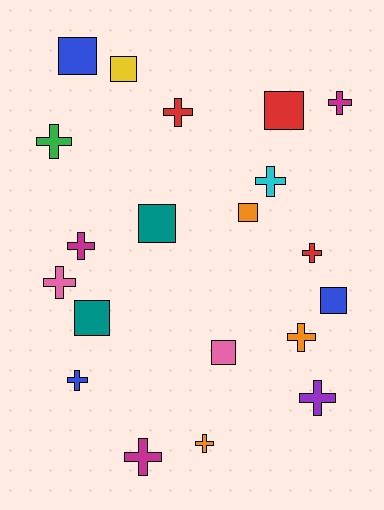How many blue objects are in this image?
There are 3 blue objects.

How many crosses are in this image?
There are 12 crosses.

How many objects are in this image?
There are 20 objects.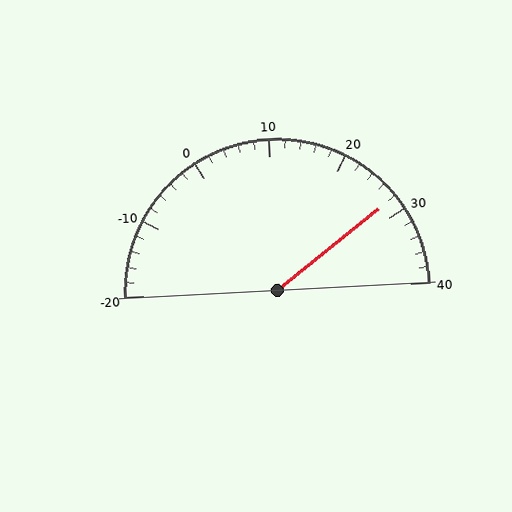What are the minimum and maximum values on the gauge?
The gauge ranges from -20 to 40.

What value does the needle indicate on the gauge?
The needle indicates approximately 28.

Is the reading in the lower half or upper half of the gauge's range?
The reading is in the upper half of the range (-20 to 40).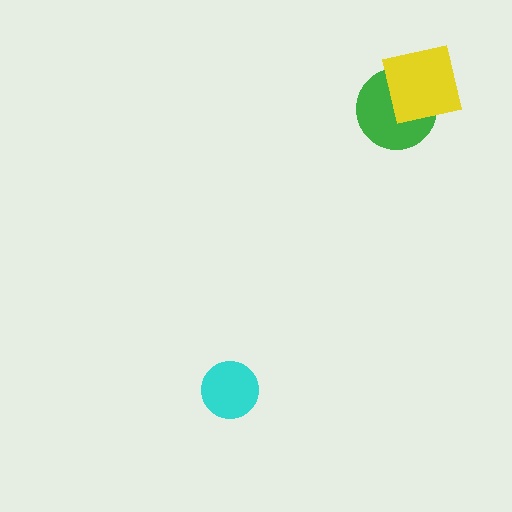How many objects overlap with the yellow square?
1 object overlaps with the yellow square.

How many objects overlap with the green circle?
1 object overlaps with the green circle.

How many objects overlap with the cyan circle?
0 objects overlap with the cyan circle.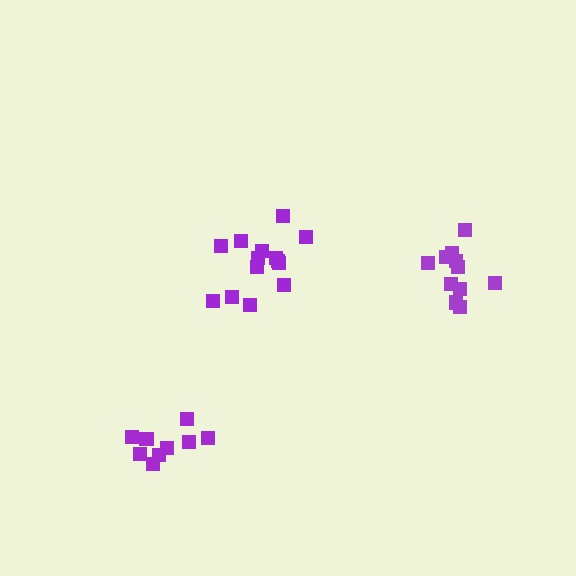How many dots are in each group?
Group 1: 14 dots, Group 2: 11 dots, Group 3: 9 dots (34 total).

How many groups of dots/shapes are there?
There are 3 groups.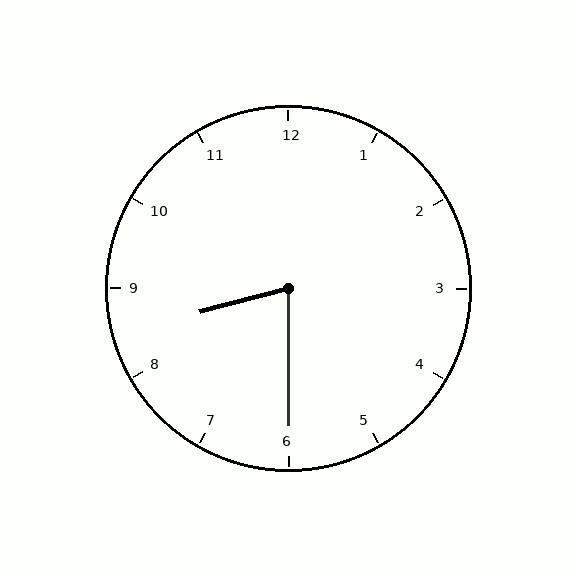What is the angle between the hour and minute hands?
Approximately 75 degrees.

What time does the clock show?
8:30.